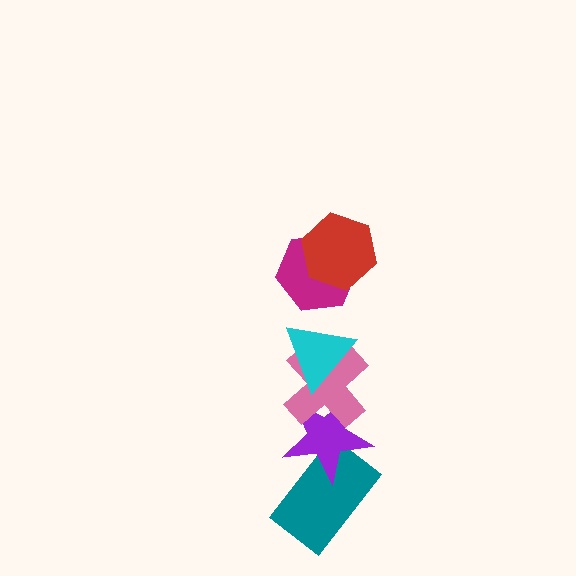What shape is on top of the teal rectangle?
The purple star is on top of the teal rectangle.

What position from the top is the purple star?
The purple star is 5th from the top.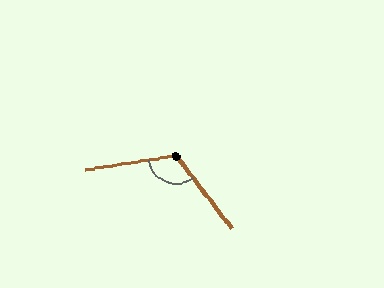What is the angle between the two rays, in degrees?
Approximately 118 degrees.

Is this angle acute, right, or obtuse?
It is obtuse.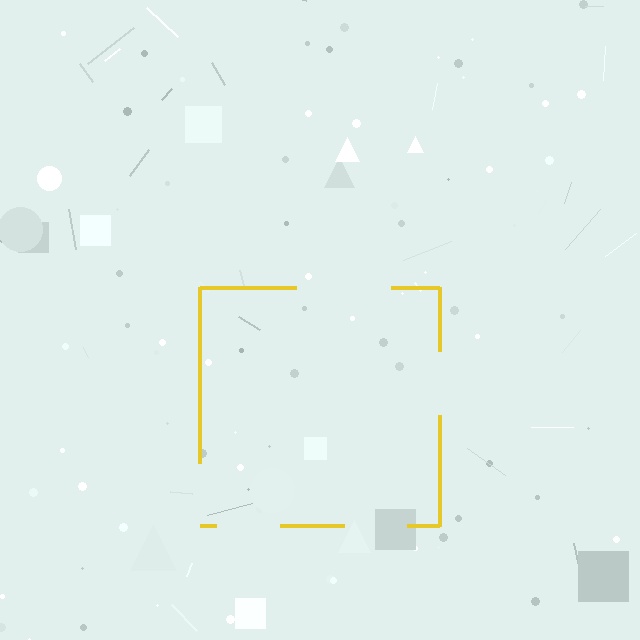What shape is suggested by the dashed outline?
The dashed outline suggests a square.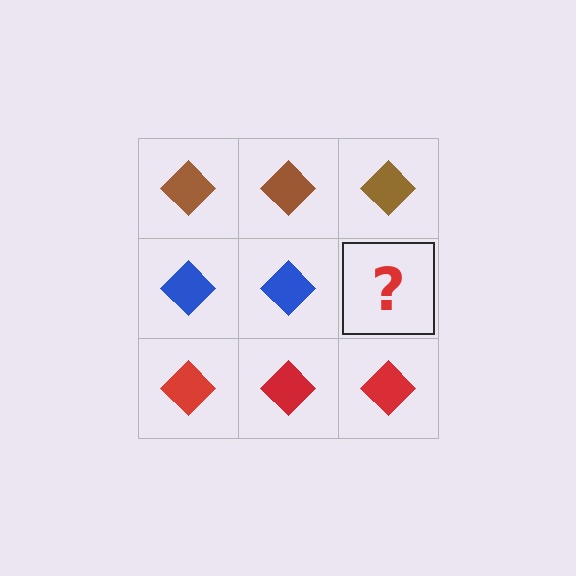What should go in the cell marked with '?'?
The missing cell should contain a blue diamond.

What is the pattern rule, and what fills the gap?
The rule is that each row has a consistent color. The gap should be filled with a blue diamond.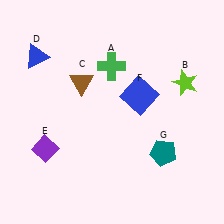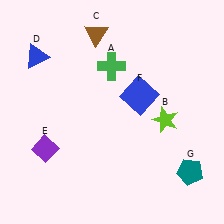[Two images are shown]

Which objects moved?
The objects that moved are: the lime star (B), the brown triangle (C), the teal pentagon (G).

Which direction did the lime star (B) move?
The lime star (B) moved down.